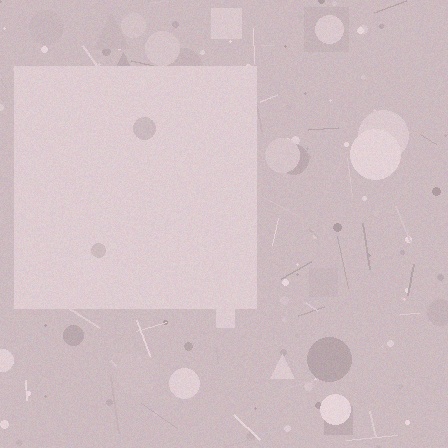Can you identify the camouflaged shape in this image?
The camouflaged shape is a square.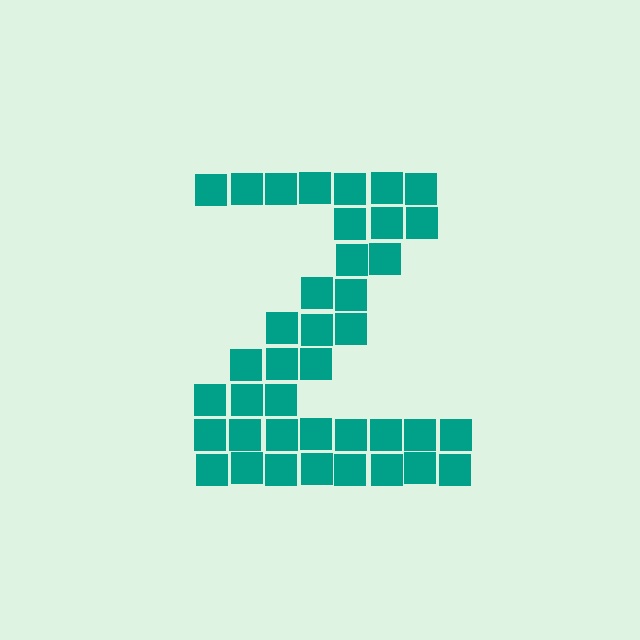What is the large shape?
The large shape is the letter Z.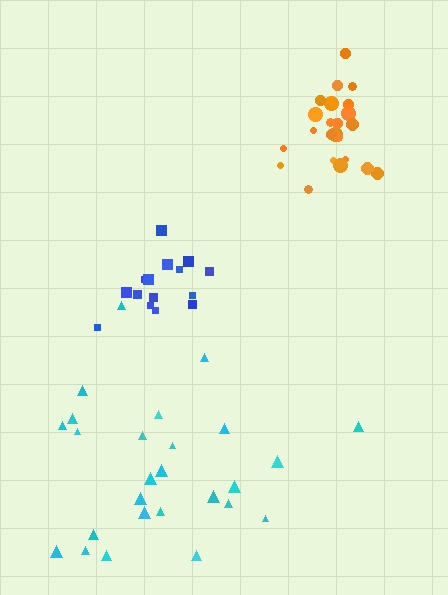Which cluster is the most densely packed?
Orange.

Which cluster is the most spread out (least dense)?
Cyan.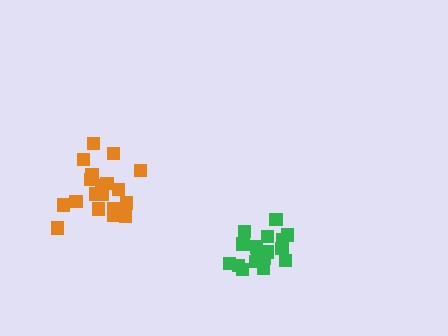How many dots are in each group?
Group 1: 17 dots, Group 2: 19 dots (36 total).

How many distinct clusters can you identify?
There are 2 distinct clusters.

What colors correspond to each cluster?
The clusters are colored: green, orange.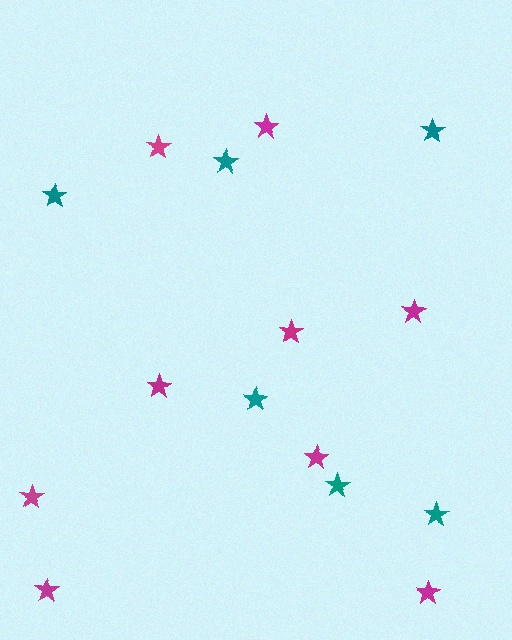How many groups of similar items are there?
There are 2 groups: one group of teal stars (6) and one group of magenta stars (9).